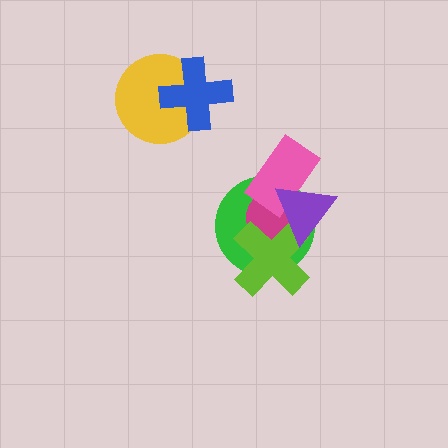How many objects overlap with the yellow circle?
1 object overlaps with the yellow circle.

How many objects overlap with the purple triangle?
4 objects overlap with the purple triangle.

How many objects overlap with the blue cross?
1 object overlaps with the blue cross.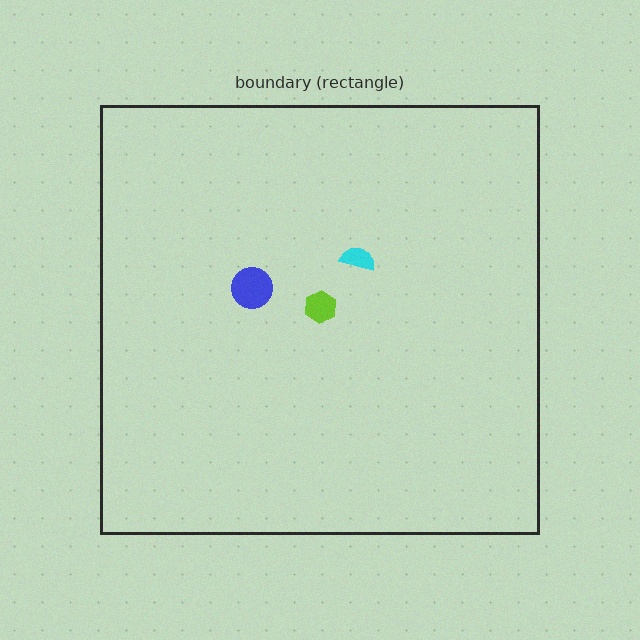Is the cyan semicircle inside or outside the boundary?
Inside.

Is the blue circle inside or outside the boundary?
Inside.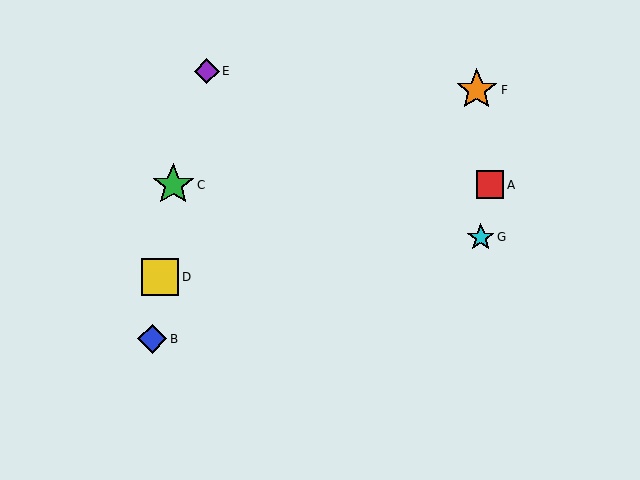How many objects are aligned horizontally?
2 objects (A, C) are aligned horizontally.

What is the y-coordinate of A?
Object A is at y≈185.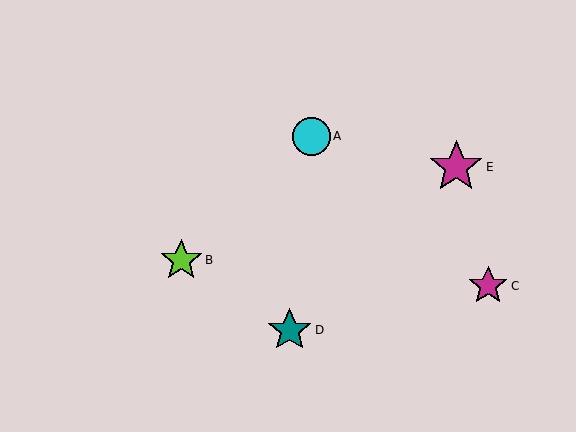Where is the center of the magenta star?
The center of the magenta star is at (456, 167).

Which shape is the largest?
The magenta star (labeled E) is the largest.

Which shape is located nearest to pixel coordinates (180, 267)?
The lime star (labeled B) at (181, 260) is nearest to that location.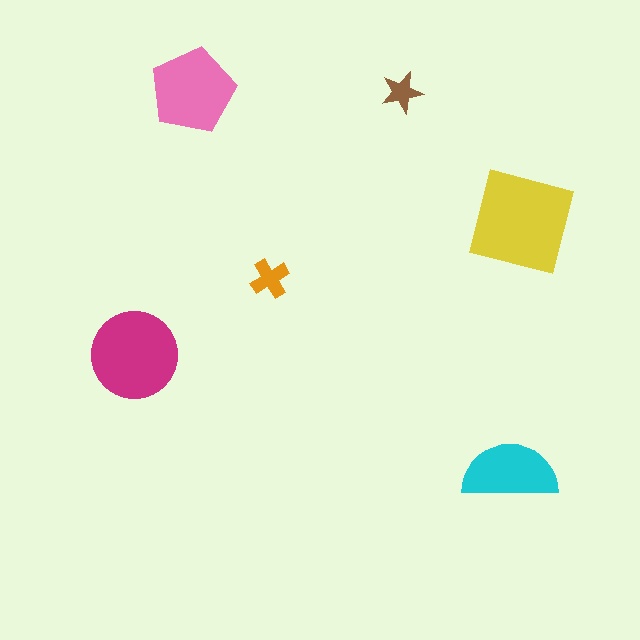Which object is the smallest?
The brown star.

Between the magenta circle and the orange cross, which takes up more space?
The magenta circle.